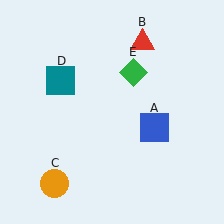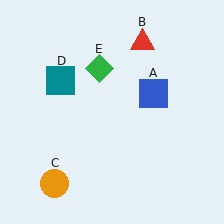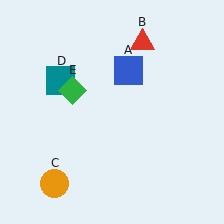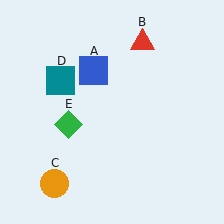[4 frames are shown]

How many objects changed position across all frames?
2 objects changed position: blue square (object A), green diamond (object E).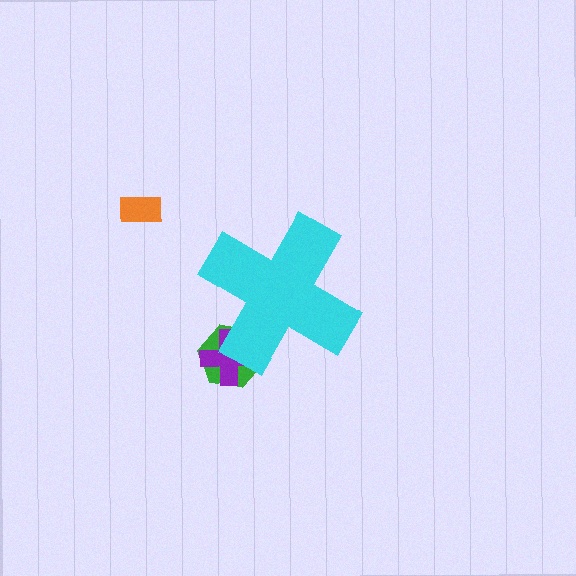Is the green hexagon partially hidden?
Yes, the green hexagon is partially hidden behind the cyan cross.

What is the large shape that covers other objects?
A cyan cross.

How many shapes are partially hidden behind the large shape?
2 shapes are partially hidden.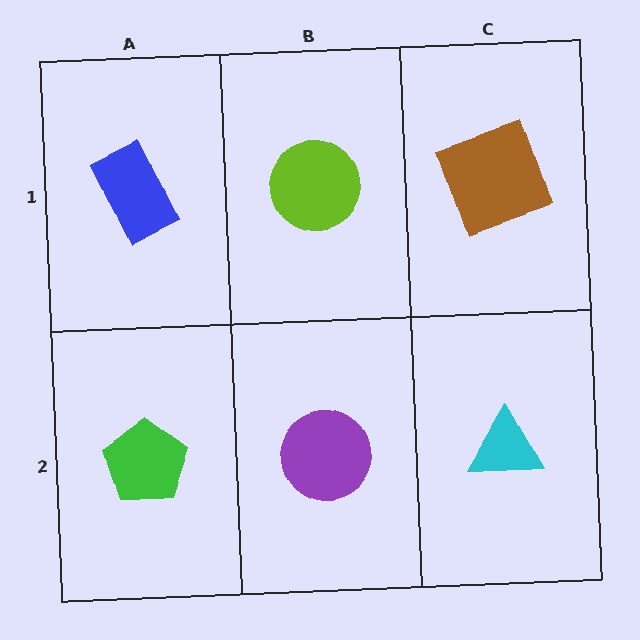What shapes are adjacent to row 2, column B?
A lime circle (row 1, column B), a green pentagon (row 2, column A), a cyan triangle (row 2, column C).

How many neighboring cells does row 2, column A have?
2.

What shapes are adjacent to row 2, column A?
A blue rectangle (row 1, column A), a purple circle (row 2, column B).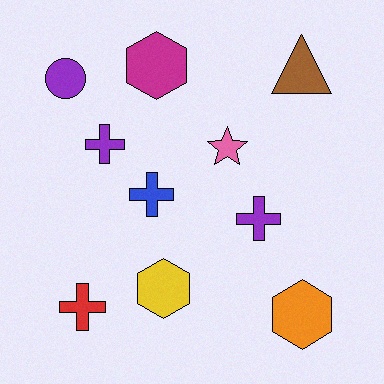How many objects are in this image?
There are 10 objects.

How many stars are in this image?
There is 1 star.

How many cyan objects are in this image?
There are no cyan objects.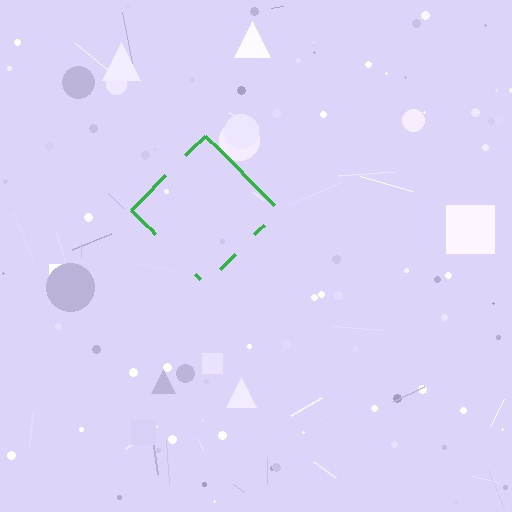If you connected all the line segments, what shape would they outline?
They would outline a diamond.